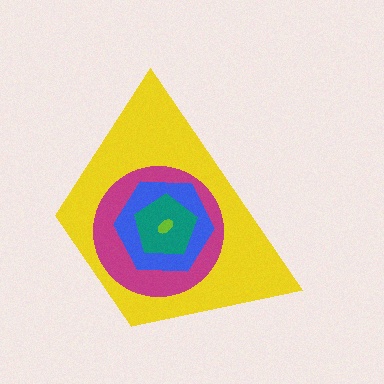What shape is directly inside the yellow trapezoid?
The magenta circle.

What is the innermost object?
The lime ellipse.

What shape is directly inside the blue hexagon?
The teal pentagon.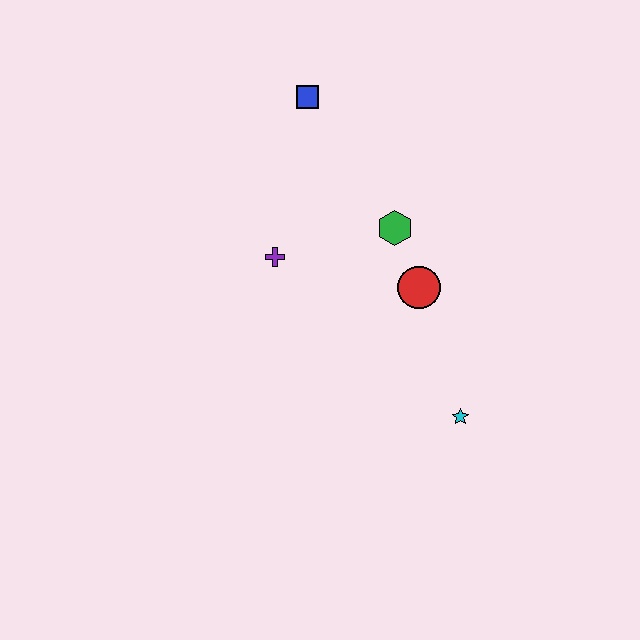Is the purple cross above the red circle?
Yes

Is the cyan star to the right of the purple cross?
Yes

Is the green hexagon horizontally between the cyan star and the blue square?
Yes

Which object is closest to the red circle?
The green hexagon is closest to the red circle.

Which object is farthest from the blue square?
The cyan star is farthest from the blue square.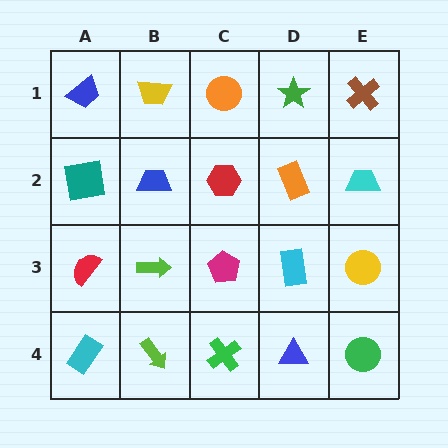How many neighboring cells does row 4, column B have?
3.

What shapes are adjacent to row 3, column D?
An orange rectangle (row 2, column D), a blue triangle (row 4, column D), a magenta pentagon (row 3, column C), a yellow circle (row 3, column E).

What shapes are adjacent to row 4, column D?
A cyan rectangle (row 3, column D), a green cross (row 4, column C), a green circle (row 4, column E).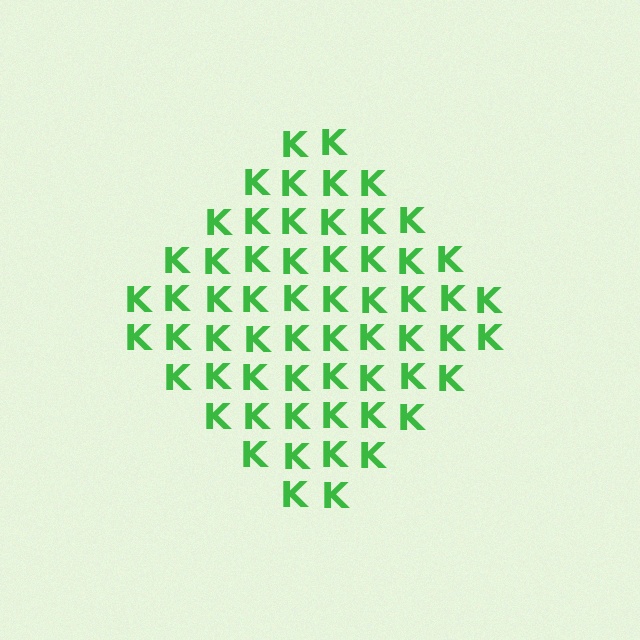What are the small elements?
The small elements are letter K's.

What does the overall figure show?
The overall figure shows a diamond.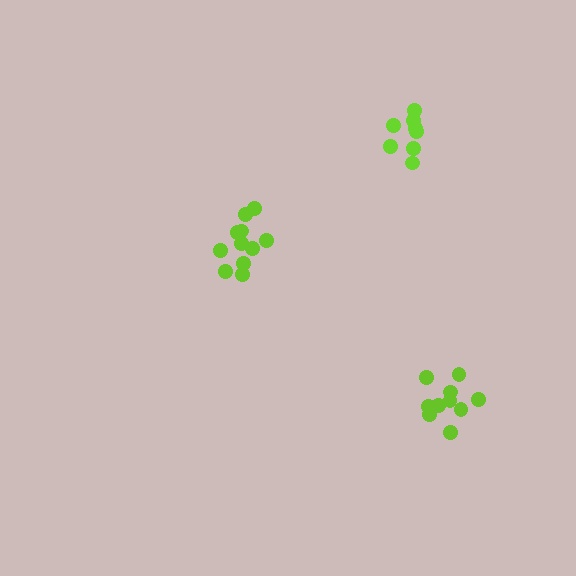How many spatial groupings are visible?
There are 3 spatial groupings.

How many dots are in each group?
Group 1: 11 dots, Group 2: 8 dots, Group 3: 10 dots (29 total).